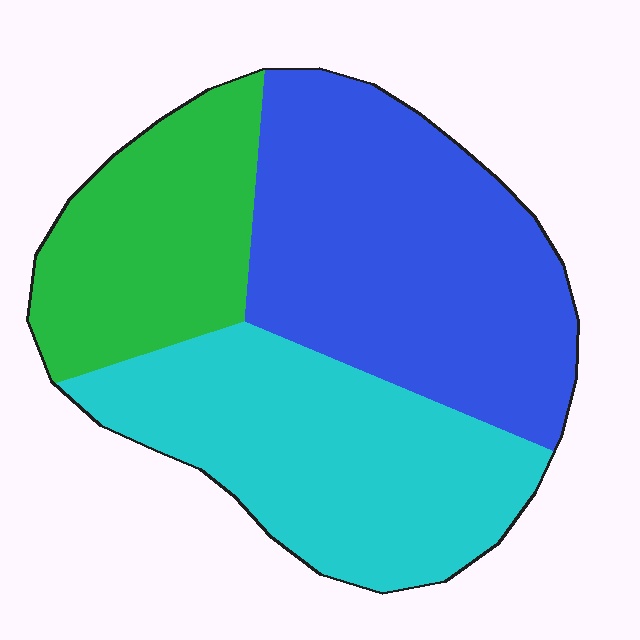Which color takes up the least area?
Green, at roughly 25%.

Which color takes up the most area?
Blue, at roughly 40%.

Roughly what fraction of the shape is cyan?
Cyan covers around 35% of the shape.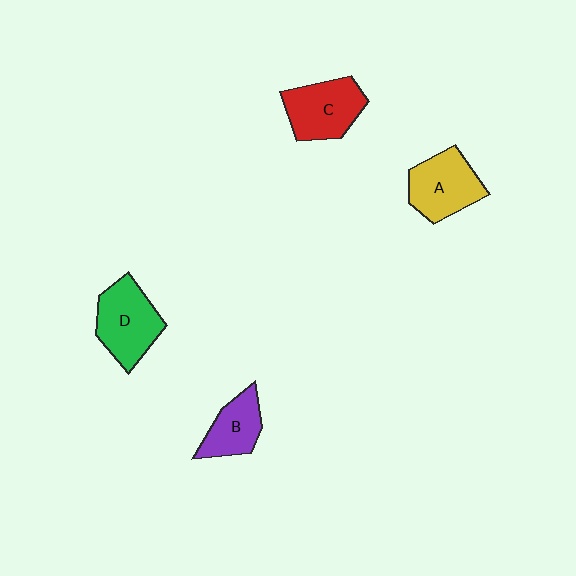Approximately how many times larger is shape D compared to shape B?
Approximately 1.4 times.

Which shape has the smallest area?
Shape B (purple).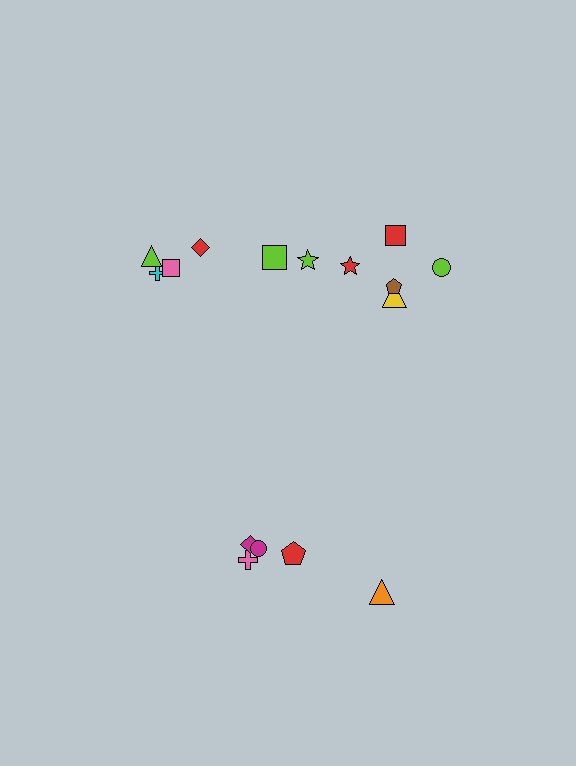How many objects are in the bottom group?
There are 5 objects.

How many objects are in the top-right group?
There are 7 objects.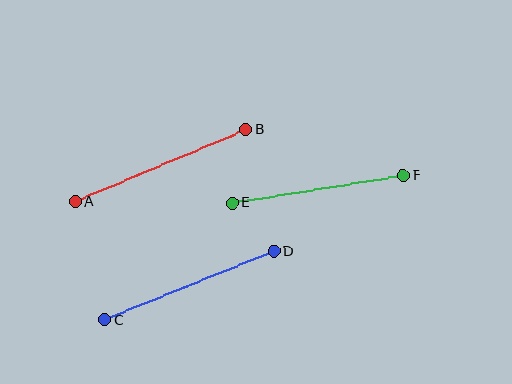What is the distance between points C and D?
The distance is approximately 182 pixels.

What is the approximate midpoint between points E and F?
The midpoint is at approximately (318, 189) pixels.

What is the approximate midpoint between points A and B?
The midpoint is at approximately (161, 165) pixels.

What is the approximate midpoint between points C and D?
The midpoint is at approximately (189, 285) pixels.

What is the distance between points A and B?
The distance is approximately 185 pixels.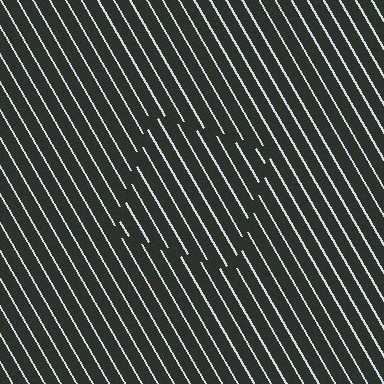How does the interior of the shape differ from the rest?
The interior of the shape contains the same grating, shifted by half a period — the contour is defined by the phase discontinuity where line-ends from the inner and outer gratings abut.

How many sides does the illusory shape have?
4 sides — the line-ends trace a square.